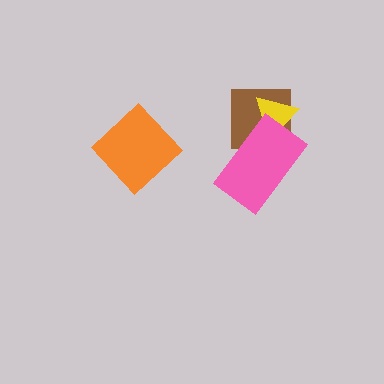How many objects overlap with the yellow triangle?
2 objects overlap with the yellow triangle.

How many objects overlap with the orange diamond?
0 objects overlap with the orange diamond.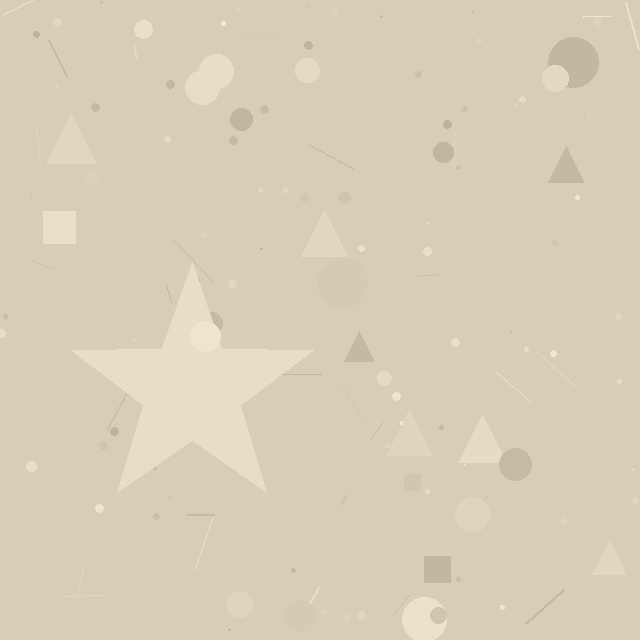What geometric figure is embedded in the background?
A star is embedded in the background.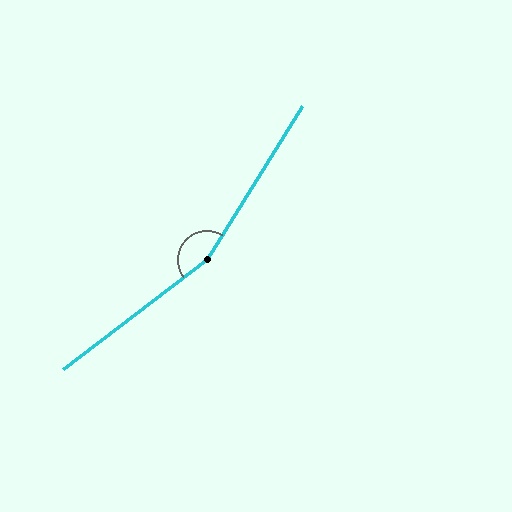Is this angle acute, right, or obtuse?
It is obtuse.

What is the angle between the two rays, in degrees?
Approximately 160 degrees.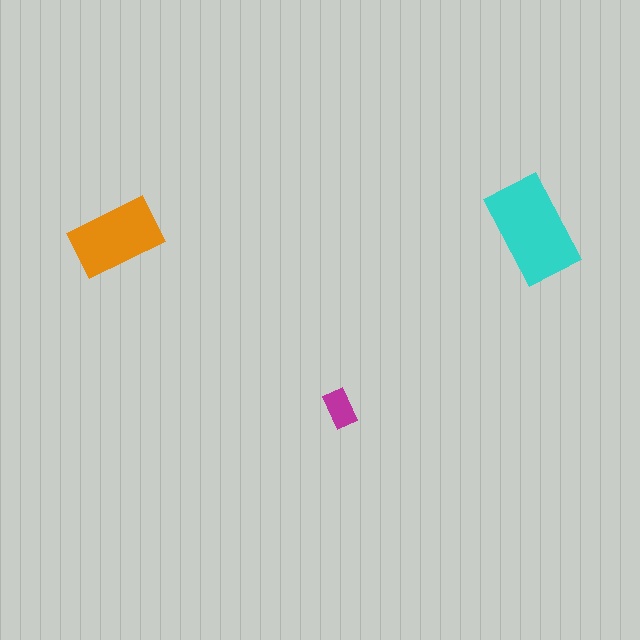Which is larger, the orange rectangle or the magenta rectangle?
The orange one.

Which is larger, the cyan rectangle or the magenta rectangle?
The cyan one.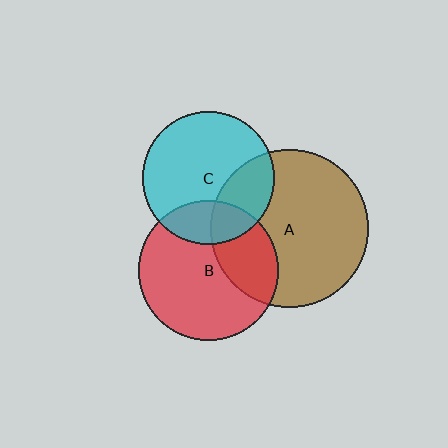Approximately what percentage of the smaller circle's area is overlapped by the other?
Approximately 30%.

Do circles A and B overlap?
Yes.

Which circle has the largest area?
Circle A (brown).